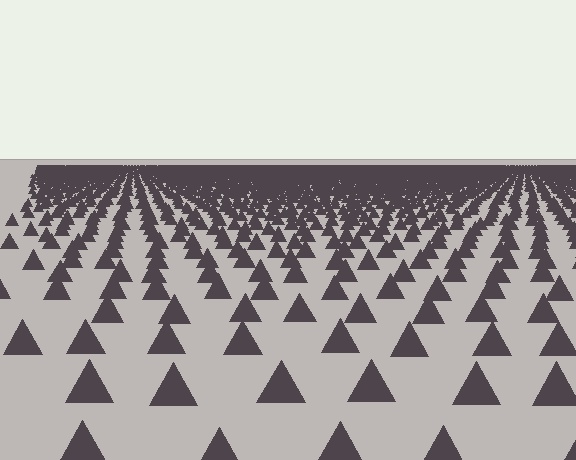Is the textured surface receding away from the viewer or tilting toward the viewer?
The surface is receding away from the viewer. Texture elements get smaller and denser toward the top.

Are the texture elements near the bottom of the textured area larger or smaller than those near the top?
Larger. Near the bottom, elements are closer to the viewer and appear at a bigger on-screen size.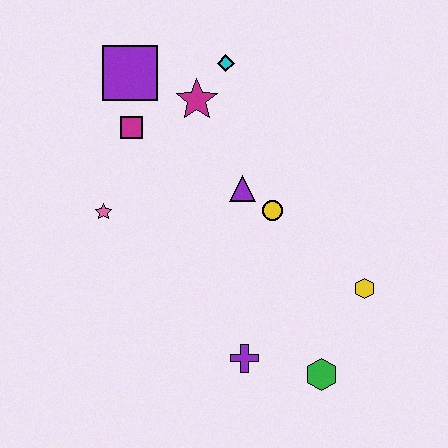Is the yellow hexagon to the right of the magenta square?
Yes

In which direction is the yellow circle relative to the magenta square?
The yellow circle is to the right of the magenta square.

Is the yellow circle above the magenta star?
No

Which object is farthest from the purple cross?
The purple square is farthest from the purple cross.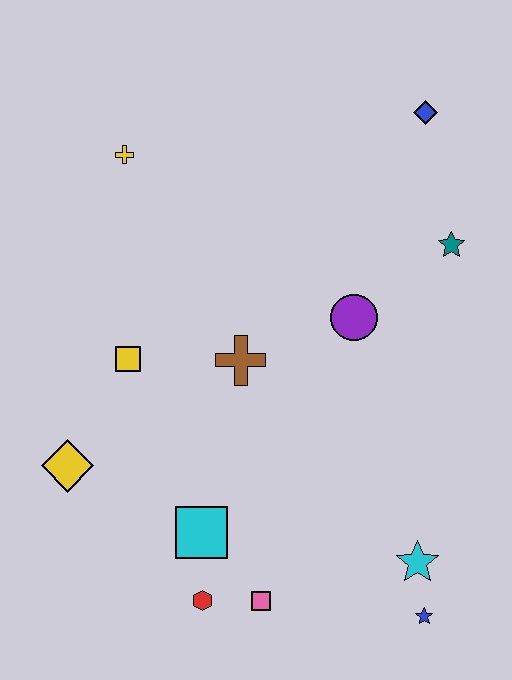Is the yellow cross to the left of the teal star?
Yes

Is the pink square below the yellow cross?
Yes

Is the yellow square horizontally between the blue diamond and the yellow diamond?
Yes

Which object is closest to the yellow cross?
The yellow square is closest to the yellow cross.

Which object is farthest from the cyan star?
The yellow cross is farthest from the cyan star.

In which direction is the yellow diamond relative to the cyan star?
The yellow diamond is to the left of the cyan star.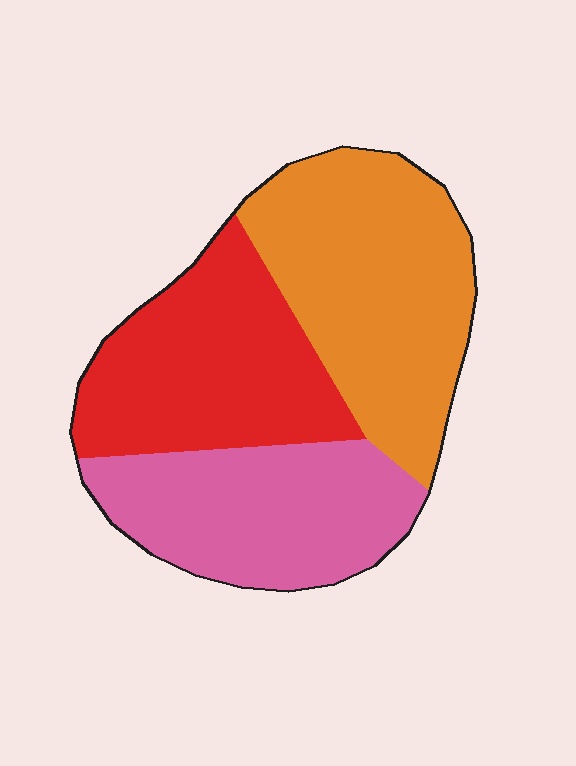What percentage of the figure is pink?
Pink takes up between a sixth and a third of the figure.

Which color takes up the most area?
Orange, at roughly 40%.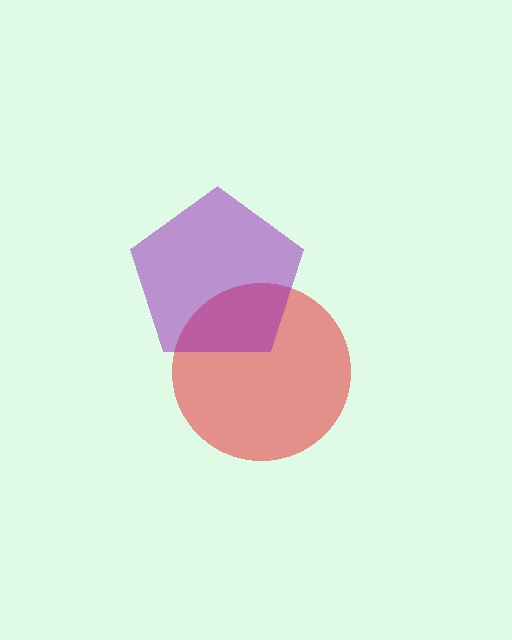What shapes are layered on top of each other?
The layered shapes are: a red circle, a purple pentagon.